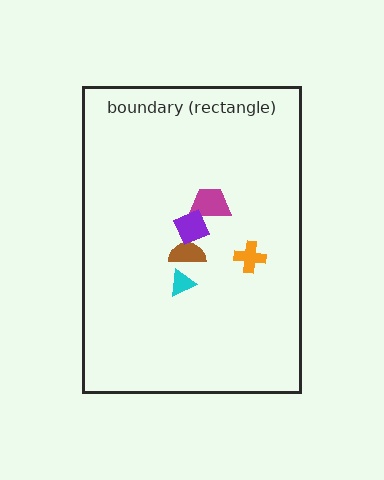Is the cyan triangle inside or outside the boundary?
Inside.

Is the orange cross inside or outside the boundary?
Inside.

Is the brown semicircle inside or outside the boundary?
Inside.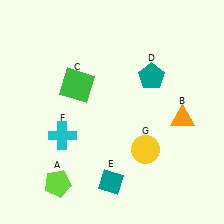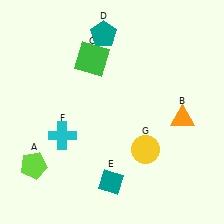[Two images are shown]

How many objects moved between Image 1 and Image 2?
3 objects moved between the two images.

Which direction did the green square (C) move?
The green square (C) moved up.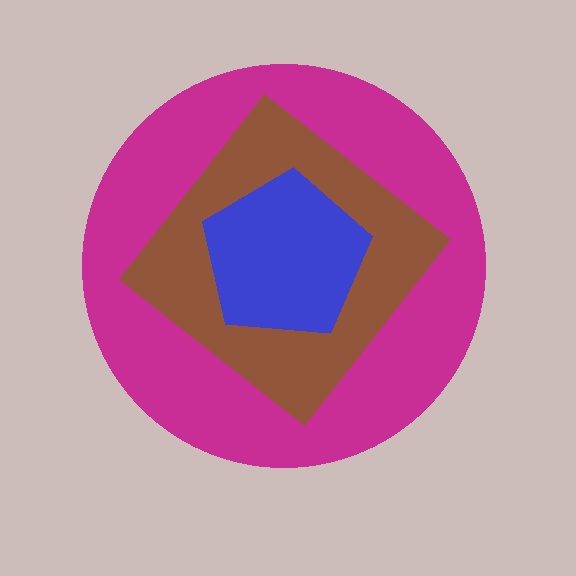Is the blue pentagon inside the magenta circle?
Yes.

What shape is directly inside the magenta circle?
The brown diamond.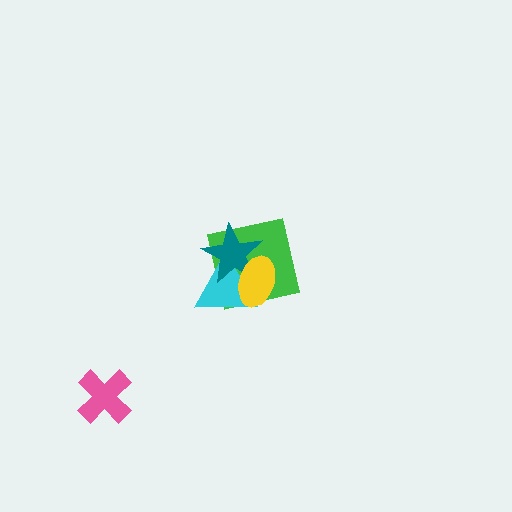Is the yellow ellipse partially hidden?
No, no other shape covers it.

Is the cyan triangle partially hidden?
Yes, it is partially covered by another shape.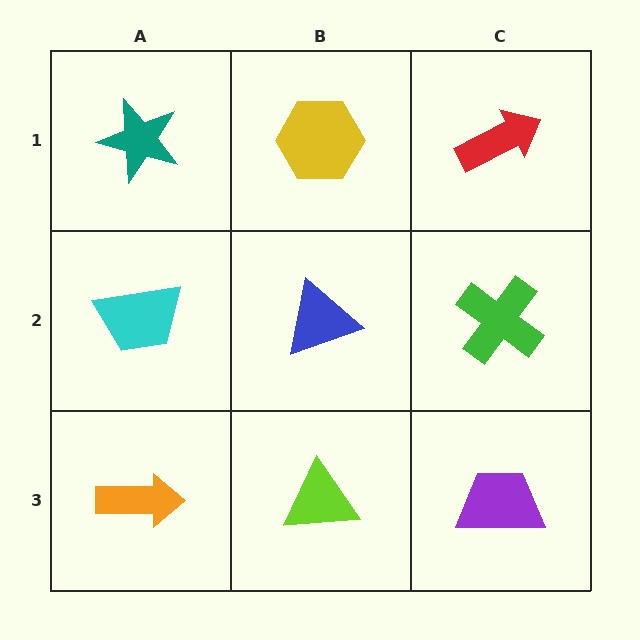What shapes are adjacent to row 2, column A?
A teal star (row 1, column A), an orange arrow (row 3, column A), a blue triangle (row 2, column B).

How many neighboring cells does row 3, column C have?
2.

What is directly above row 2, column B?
A yellow hexagon.